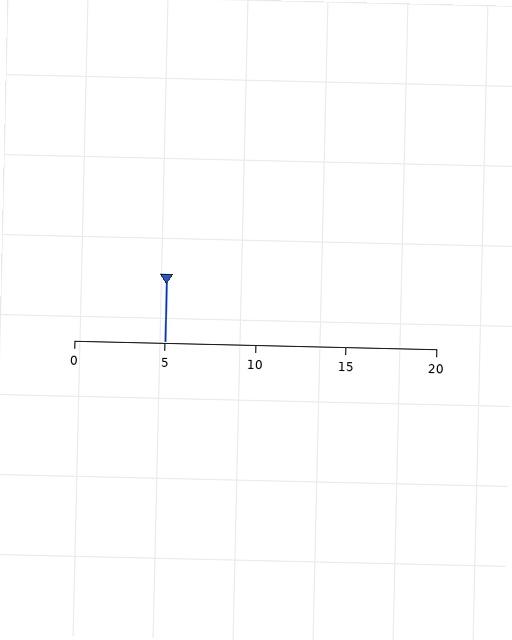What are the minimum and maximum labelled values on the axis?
The axis runs from 0 to 20.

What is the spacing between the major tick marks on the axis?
The major ticks are spaced 5 apart.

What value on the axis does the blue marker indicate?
The marker indicates approximately 5.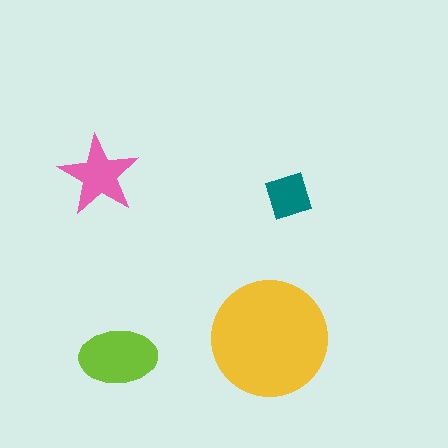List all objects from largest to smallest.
The yellow circle, the lime ellipse, the pink star, the teal square.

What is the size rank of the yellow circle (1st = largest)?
1st.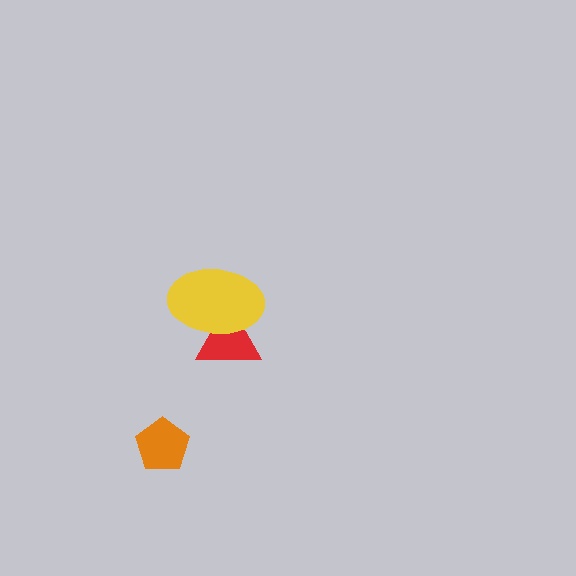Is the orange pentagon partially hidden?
No, no other shape covers it.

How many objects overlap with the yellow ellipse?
1 object overlaps with the yellow ellipse.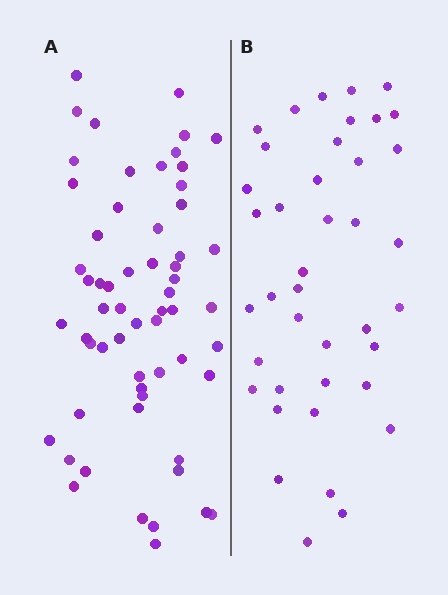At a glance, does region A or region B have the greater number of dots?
Region A (the left region) has more dots.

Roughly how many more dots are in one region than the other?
Region A has approximately 20 more dots than region B.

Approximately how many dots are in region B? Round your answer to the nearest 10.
About 40 dots.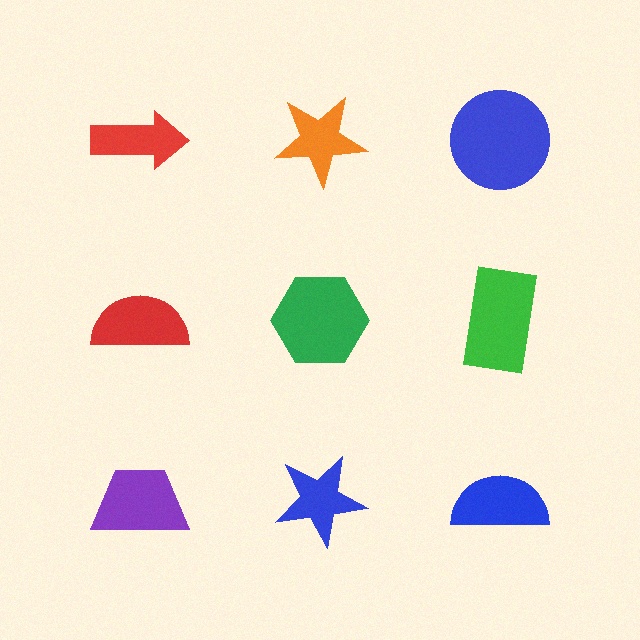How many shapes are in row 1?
3 shapes.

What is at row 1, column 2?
An orange star.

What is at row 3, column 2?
A blue star.